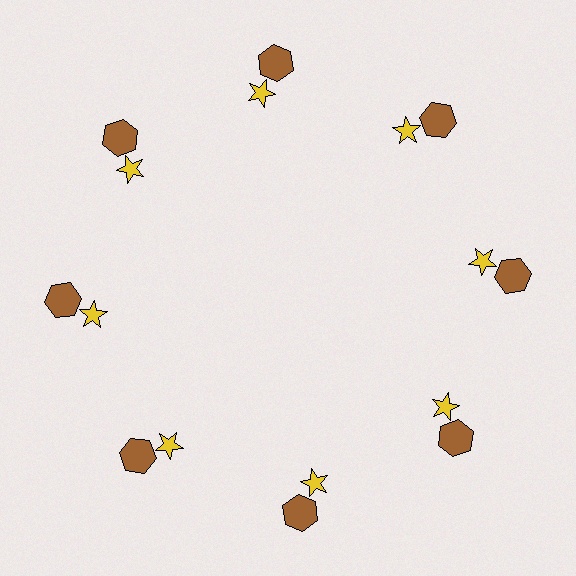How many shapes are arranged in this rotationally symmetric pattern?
There are 16 shapes, arranged in 8 groups of 2.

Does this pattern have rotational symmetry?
Yes, this pattern has 8-fold rotational symmetry. It looks the same after rotating 45 degrees around the center.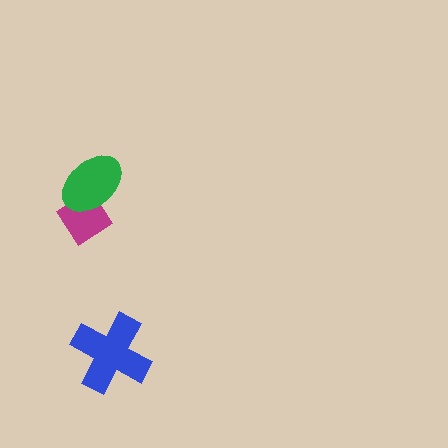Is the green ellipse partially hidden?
No, no other shape covers it.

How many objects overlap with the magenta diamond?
1 object overlaps with the magenta diamond.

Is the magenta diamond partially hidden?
Yes, it is partially covered by another shape.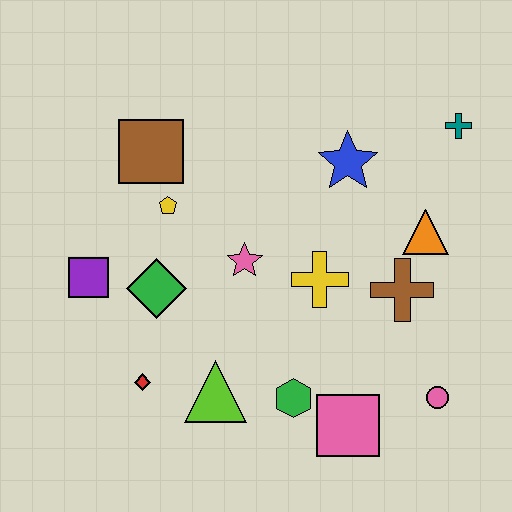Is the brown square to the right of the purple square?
Yes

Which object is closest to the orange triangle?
The brown cross is closest to the orange triangle.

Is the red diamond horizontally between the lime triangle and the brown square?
No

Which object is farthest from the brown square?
The pink circle is farthest from the brown square.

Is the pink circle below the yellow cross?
Yes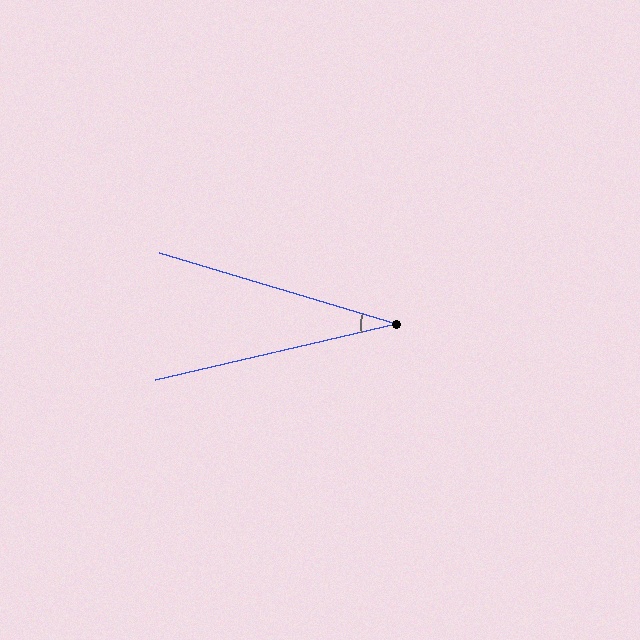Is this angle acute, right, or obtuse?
It is acute.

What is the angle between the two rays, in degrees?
Approximately 30 degrees.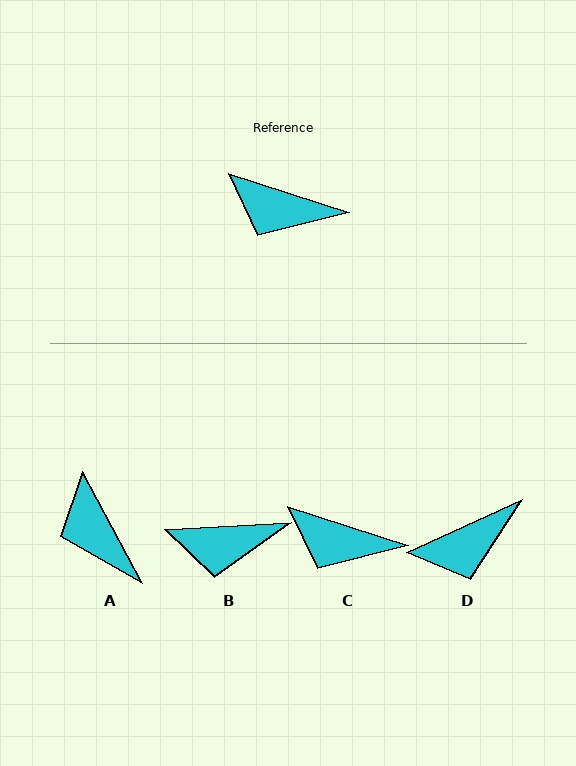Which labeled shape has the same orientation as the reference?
C.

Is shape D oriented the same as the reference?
No, it is off by about 42 degrees.